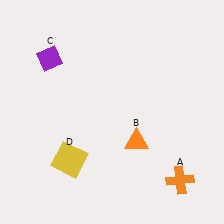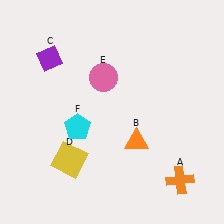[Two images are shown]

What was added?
A pink circle (E), a cyan pentagon (F) were added in Image 2.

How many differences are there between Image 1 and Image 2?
There are 2 differences between the two images.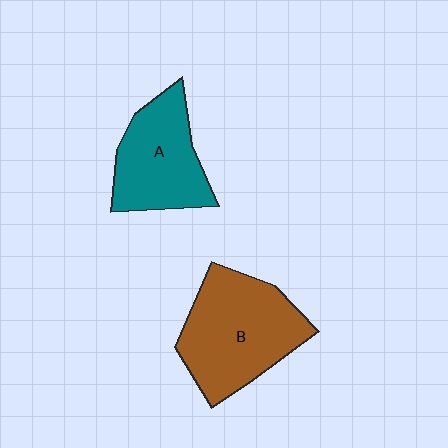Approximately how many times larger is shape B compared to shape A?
Approximately 1.3 times.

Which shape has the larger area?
Shape B (brown).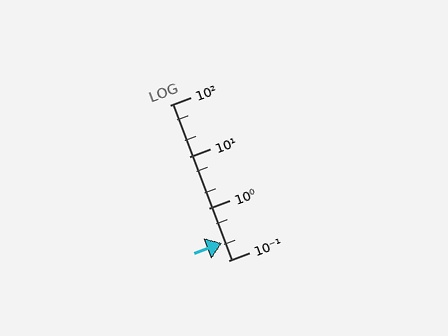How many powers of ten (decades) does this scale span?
The scale spans 3 decades, from 0.1 to 100.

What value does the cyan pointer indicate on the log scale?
The pointer indicates approximately 0.22.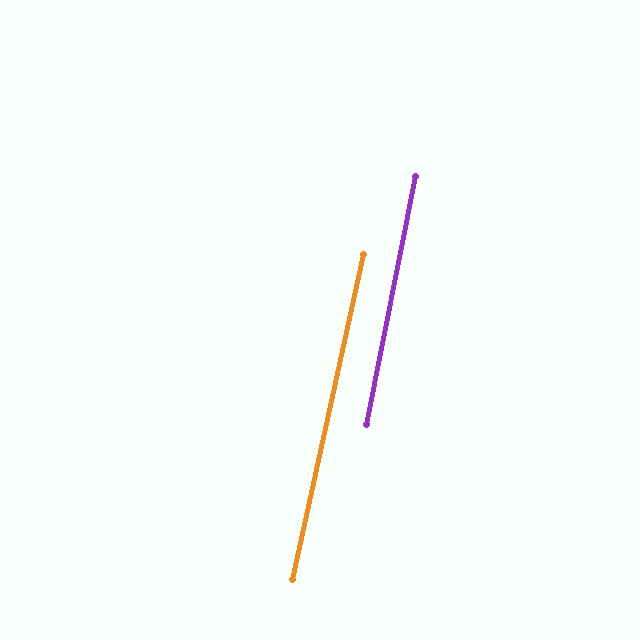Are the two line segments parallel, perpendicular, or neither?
Parallel — their directions differ by only 1.2°.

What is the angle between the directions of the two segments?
Approximately 1 degree.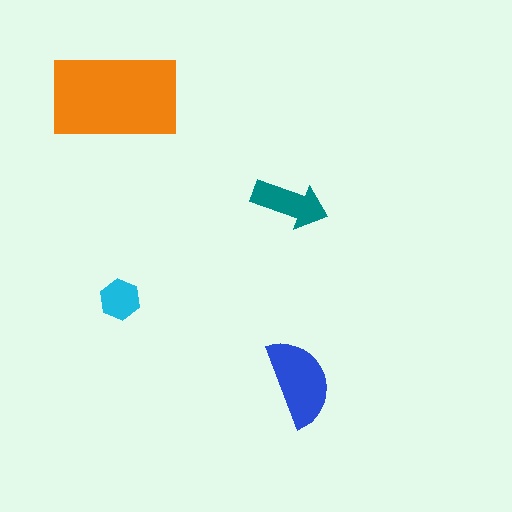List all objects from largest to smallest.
The orange rectangle, the blue semicircle, the teal arrow, the cyan hexagon.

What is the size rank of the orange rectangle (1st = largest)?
1st.